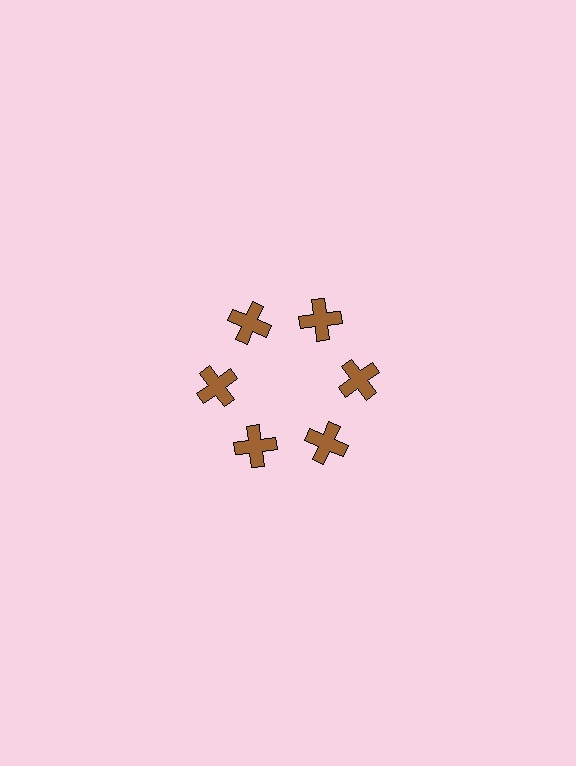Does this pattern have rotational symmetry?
Yes, this pattern has 6-fold rotational symmetry. It looks the same after rotating 60 degrees around the center.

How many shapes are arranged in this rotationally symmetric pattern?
There are 6 shapes, arranged in 6 groups of 1.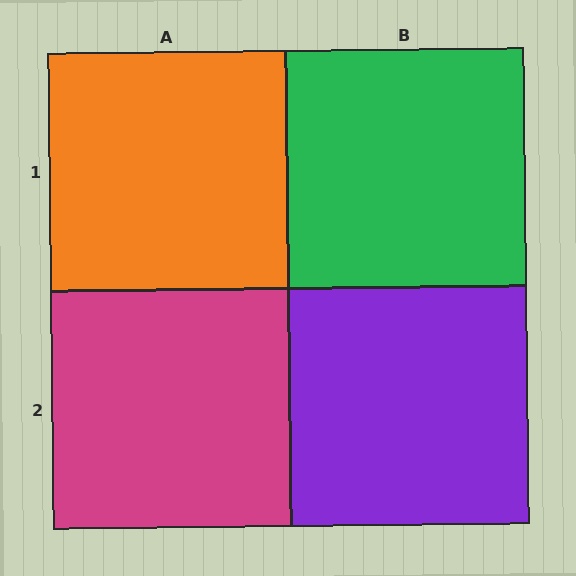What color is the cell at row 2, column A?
Magenta.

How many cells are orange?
1 cell is orange.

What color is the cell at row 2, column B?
Purple.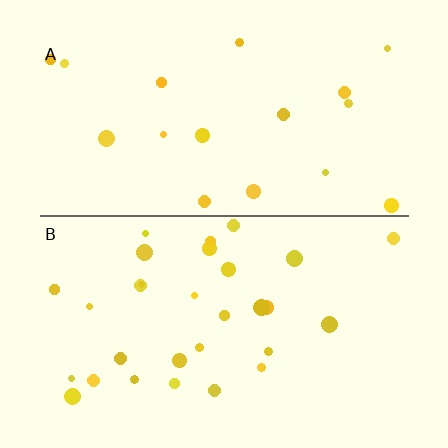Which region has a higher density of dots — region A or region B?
B (the bottom).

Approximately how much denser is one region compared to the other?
Approximately 1.7× — region B over region A.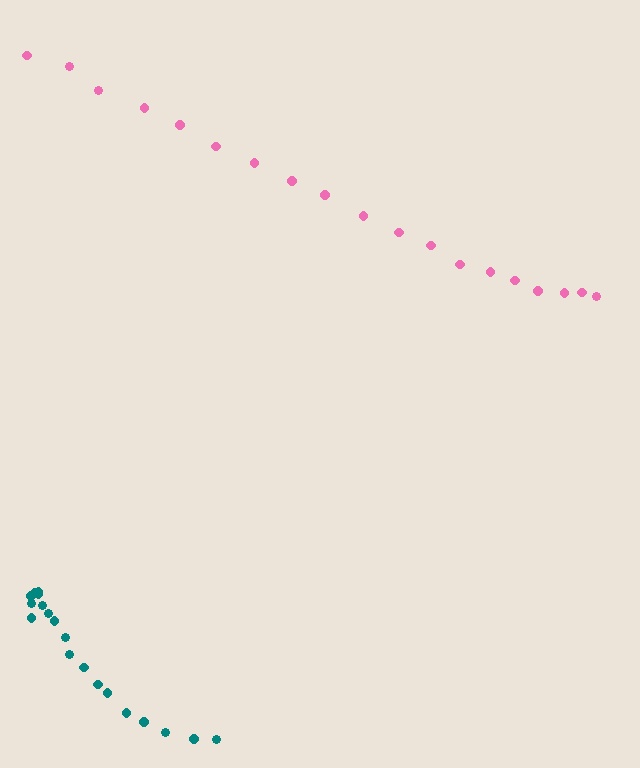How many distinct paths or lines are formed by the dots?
There are 2 distinct paths.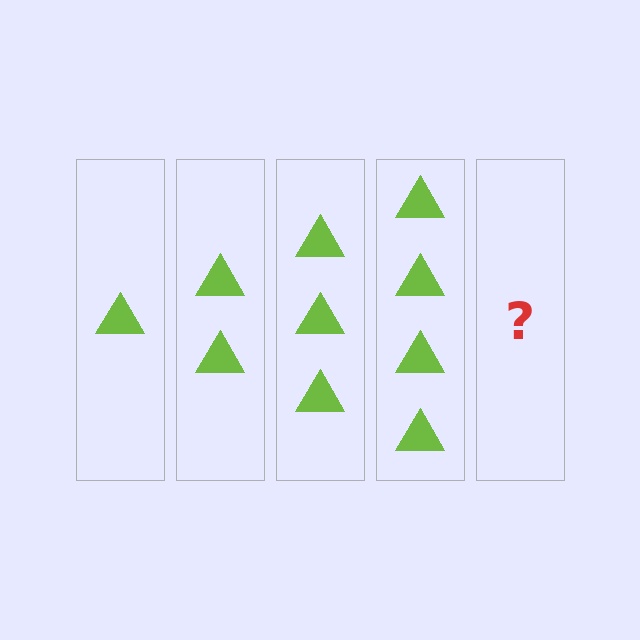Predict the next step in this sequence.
The next step is 5 triangles.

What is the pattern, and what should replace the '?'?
The pattern is that each step adds one more triangle. The '?' should be 5 triangles.